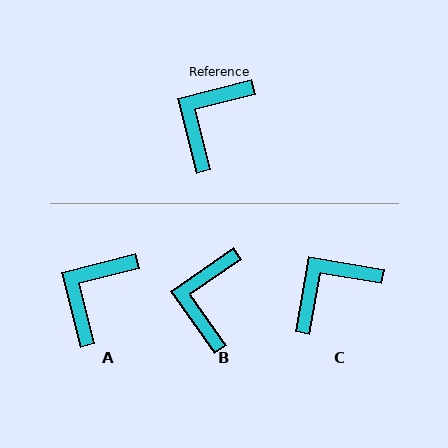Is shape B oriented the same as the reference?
No, it is off by about 21 degrees.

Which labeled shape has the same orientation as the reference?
A.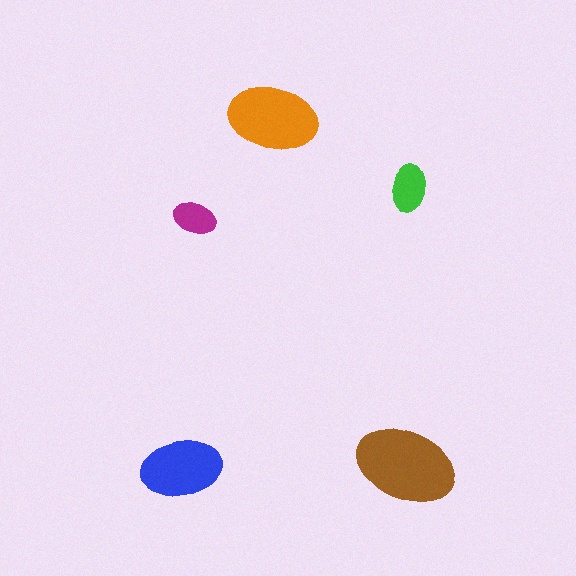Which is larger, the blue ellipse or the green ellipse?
The blue one.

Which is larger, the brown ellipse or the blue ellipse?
The brown one.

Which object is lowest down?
The blue ellipse is bottommost.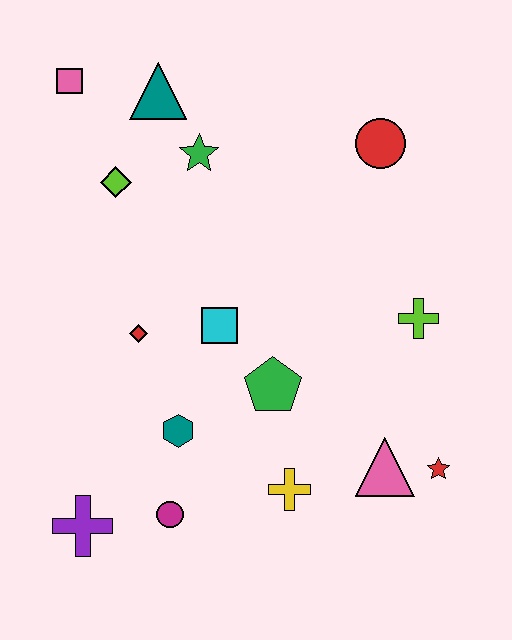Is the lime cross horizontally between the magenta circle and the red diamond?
No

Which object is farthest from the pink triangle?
The pink square is farthest from the pink triangle.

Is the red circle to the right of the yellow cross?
Yes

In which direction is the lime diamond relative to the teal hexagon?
The lime diamond is above the teal hexagon.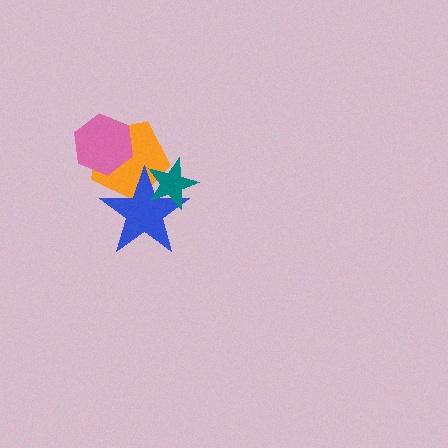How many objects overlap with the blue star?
2 objects overlap with the blue star.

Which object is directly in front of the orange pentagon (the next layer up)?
The pink hexagon is directly in front of the orange pentagon.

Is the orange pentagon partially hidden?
Yes, it is partially covered by another shape.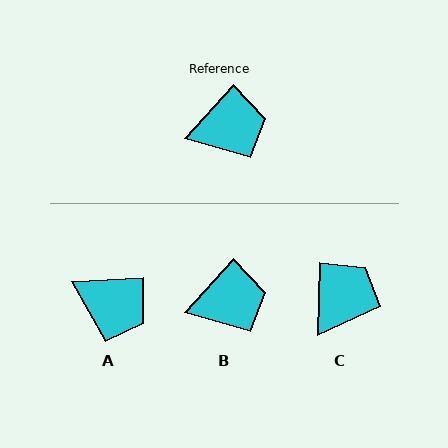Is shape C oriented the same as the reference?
No, it is off by about 41 degrees.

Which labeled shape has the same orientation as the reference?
B.